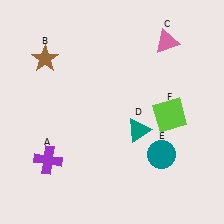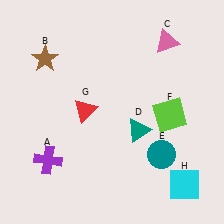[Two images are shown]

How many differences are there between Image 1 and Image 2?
There are 2 differences between the two images.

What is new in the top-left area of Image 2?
A red triangle (G) was added in the top-left area of Image 2.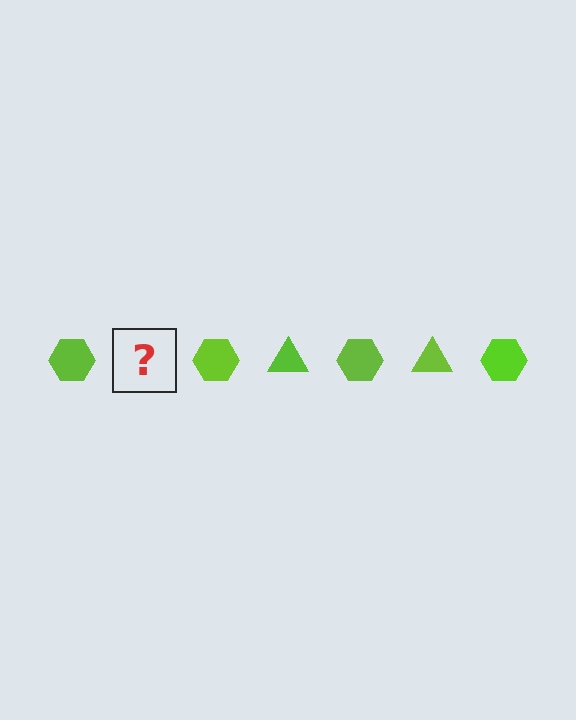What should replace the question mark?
The question mark should be replaced with a lime triangle.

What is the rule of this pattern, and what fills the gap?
The rule is that the pattern cycles through hexagon, triangle shapes in lime. The gap should be filled with a lime triangle.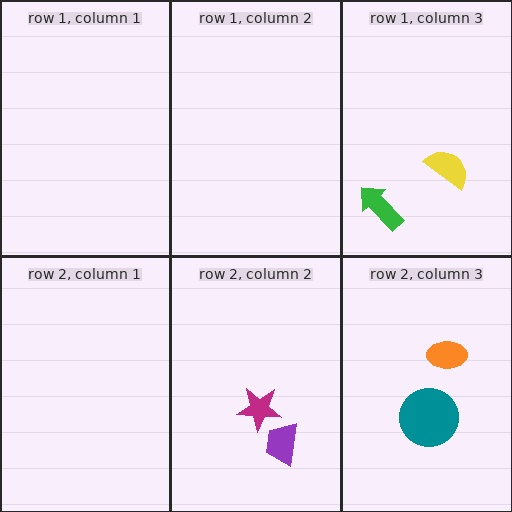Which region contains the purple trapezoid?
The row 2, column 2 region.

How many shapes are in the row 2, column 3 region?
2.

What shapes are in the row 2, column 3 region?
The orange ellipse, the teal circle.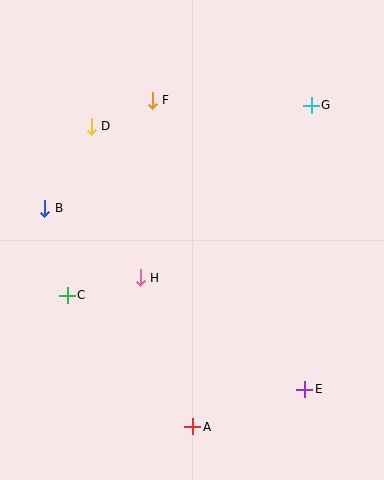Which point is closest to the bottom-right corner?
Point E is closest to the bottom-right corner.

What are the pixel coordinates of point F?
Point F is at (152, 100).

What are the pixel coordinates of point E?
Point E is at (305, 389).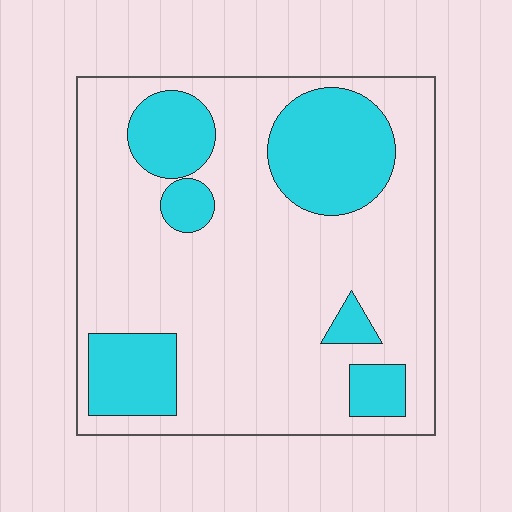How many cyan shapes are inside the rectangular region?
6.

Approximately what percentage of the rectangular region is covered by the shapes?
Approximately 25%.